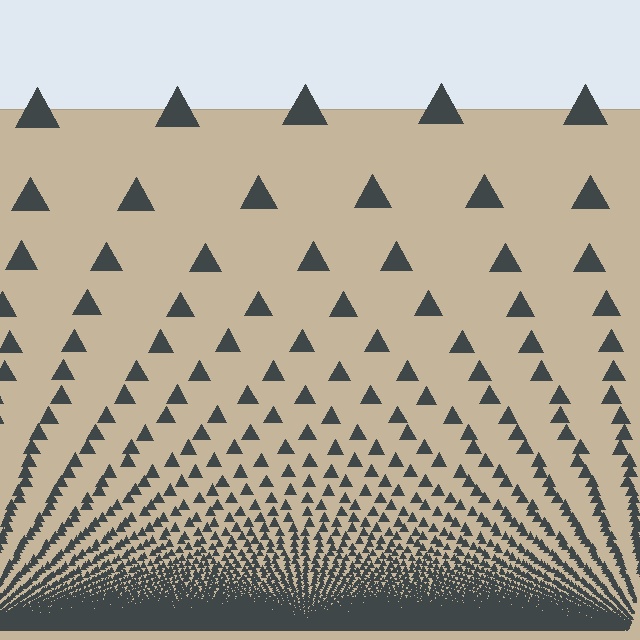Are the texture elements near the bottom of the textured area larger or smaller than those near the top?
Smaller. The gradient is inverted — elements near the bottom are smaller and denser.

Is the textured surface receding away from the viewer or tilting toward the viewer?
The surface appears to tilt toward the viewer. Texture elements get larger and sparser toward the top.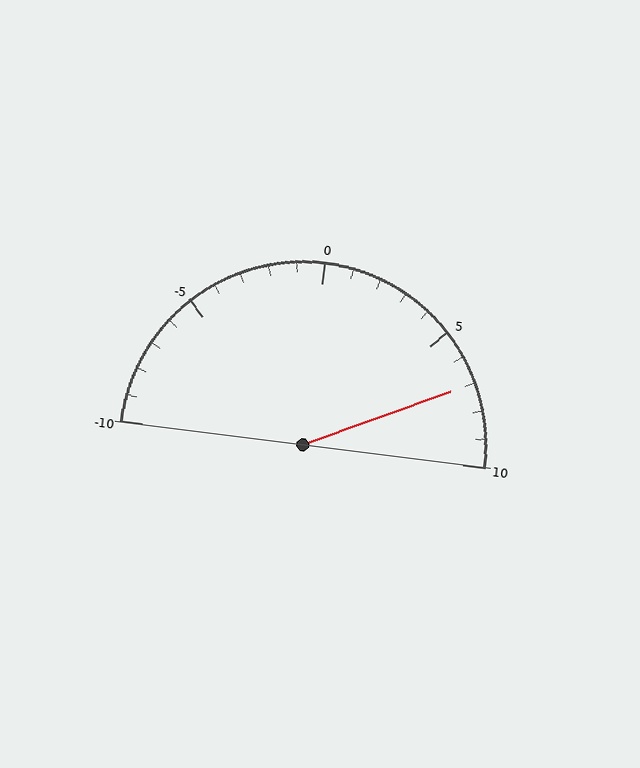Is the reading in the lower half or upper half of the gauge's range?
The reading is in the upper half of the range (-10 to 10).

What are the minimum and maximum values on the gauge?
The gauge ranges from -10 to 10.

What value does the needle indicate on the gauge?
The needle indicates approximately 7.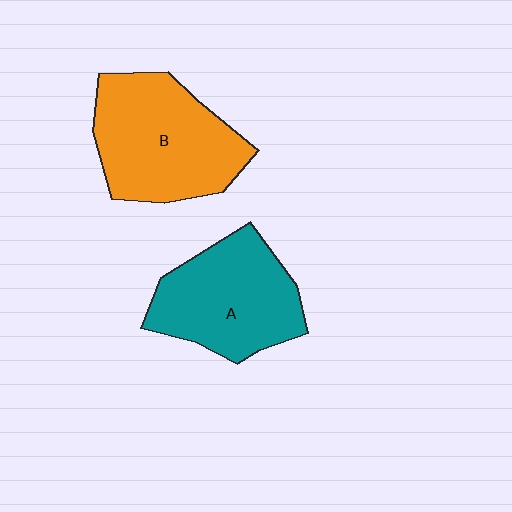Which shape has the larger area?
Shape B (orange).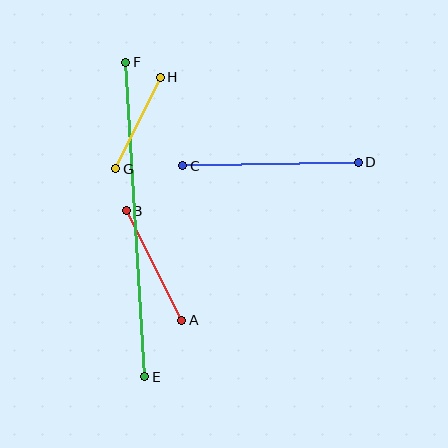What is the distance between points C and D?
The distance is approximately 175 pixels.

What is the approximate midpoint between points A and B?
The midpoint is at approximately (154, 265) pixels.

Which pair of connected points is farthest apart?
Points E and F are farthest apart.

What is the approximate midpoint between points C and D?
The midpoint is at approximately (270, 164) pixels.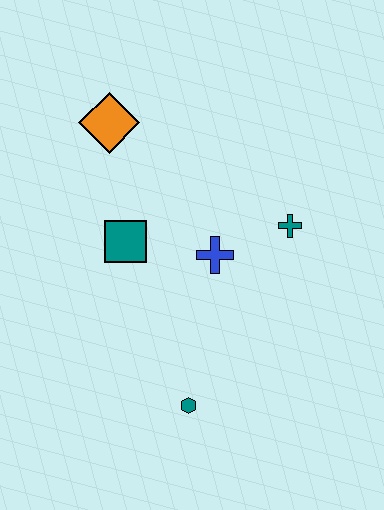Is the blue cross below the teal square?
Yes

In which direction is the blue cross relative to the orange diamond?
The blue cross is below the orange diamond.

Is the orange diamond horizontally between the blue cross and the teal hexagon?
No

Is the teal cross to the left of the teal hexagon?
No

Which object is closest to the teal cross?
The blue cross is closest to the teal cross.